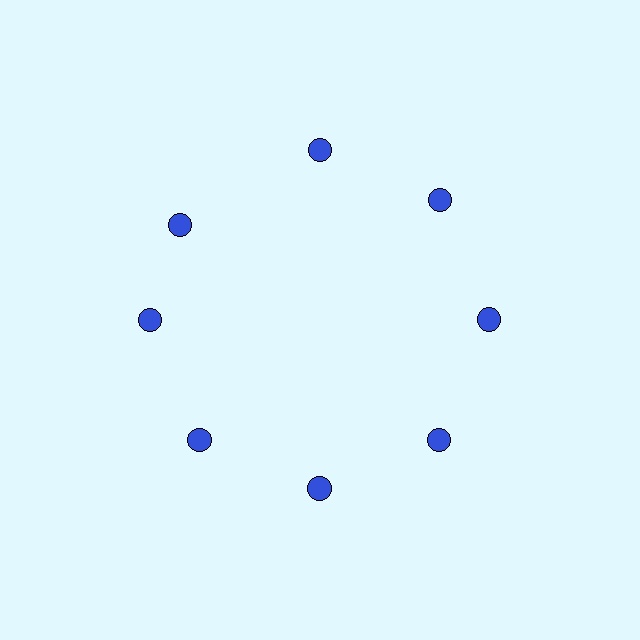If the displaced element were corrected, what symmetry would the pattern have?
It would have 8-fold rotational symmetry — the pattern would map onto itself every 45 degrees.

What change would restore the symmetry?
The symmetry would be restored by rotating it back into even spacing with its neighbors so that all 8 circles sit at equal angles and equal distance from the center.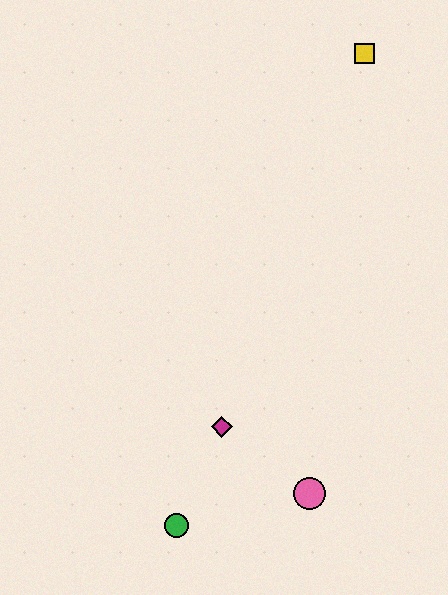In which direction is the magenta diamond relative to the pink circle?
The magenta diamond is to the left of the pink circle.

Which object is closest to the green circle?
The magenta diamond is closest to the green circle.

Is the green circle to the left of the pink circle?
Yes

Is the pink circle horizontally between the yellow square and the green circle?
Yes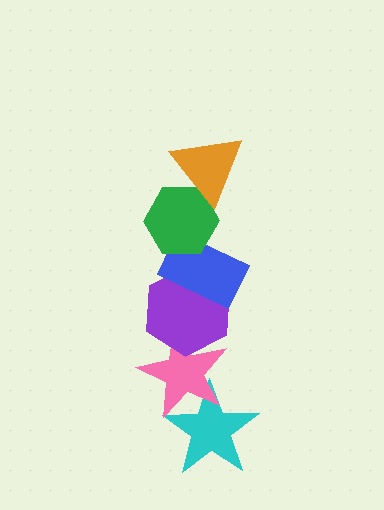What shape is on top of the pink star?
The purple hexagon is on top of the pink star.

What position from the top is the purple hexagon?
The purple hexagon is 4th from the top.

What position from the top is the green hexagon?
The green hexagon is 2nd from the top.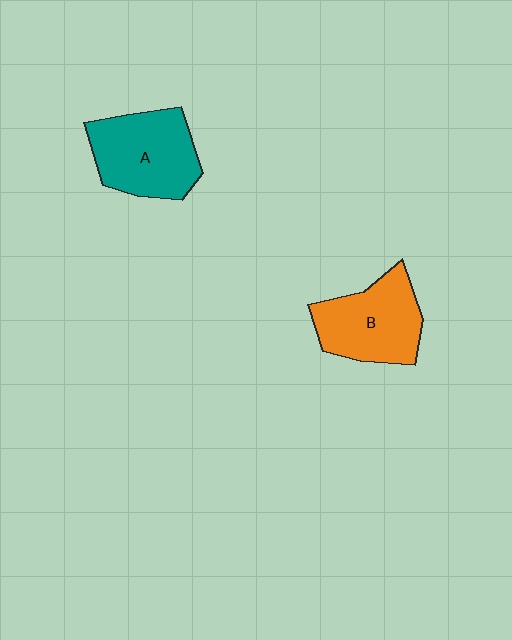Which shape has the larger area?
Shape A (teal).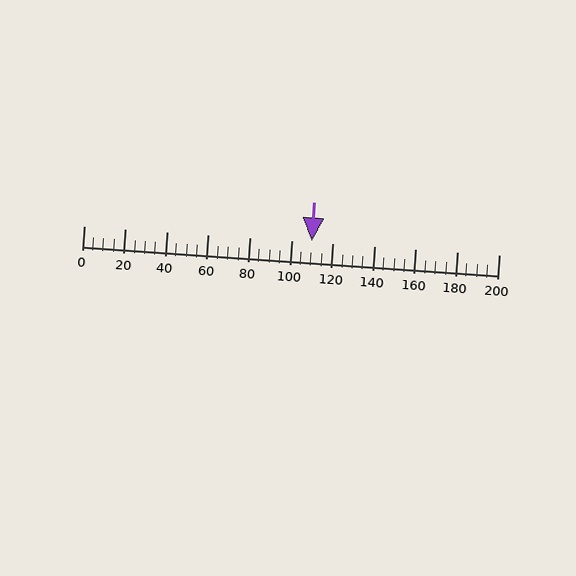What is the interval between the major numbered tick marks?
The major tick marks are spaced 20 units apart.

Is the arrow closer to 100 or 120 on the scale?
The arrow is closer to 120.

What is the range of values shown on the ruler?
The ruler shows values from 0 to 200.